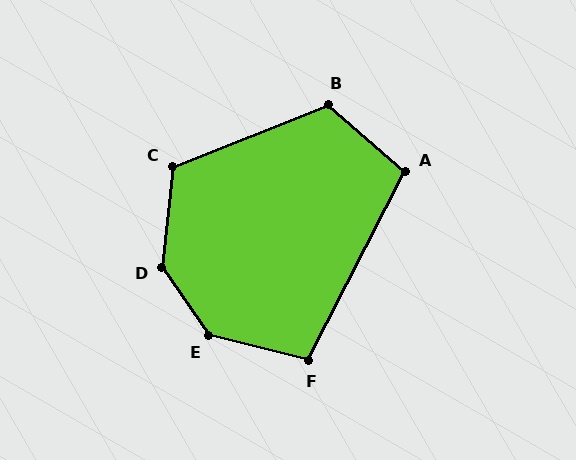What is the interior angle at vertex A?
Approximately 104 degrees (obtuse).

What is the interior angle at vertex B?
Approximately 118 degrees (obtuse).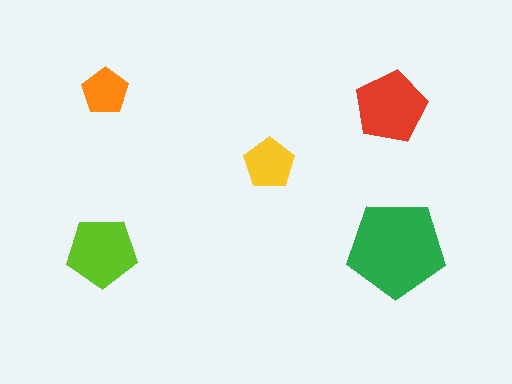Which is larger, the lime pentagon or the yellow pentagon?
The lime one.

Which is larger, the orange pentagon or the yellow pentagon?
The yellow one.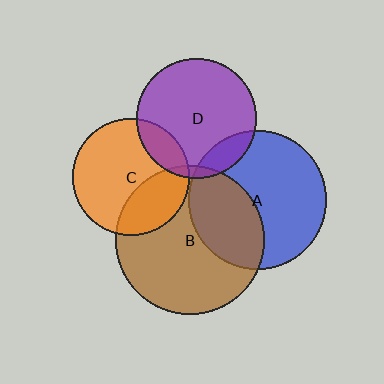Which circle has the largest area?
Circle B (brown).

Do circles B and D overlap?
Yes.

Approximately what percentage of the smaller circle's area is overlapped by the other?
Approximately 5%.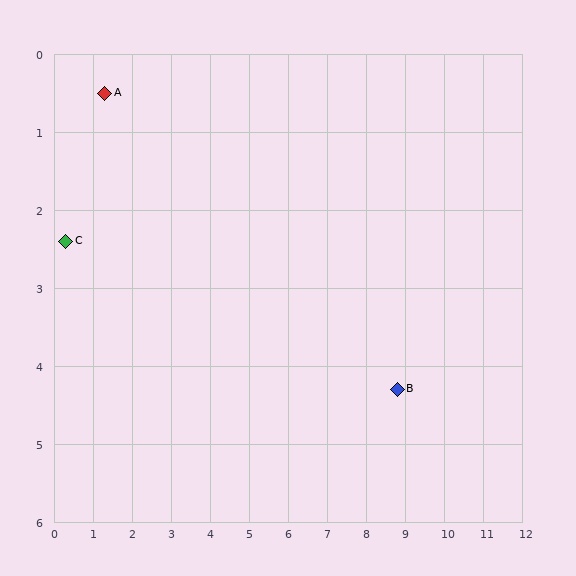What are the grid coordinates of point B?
Point B is at approximately (8.8, 4.3).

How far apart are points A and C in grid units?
Points A and C are about 2.1 grid units apart.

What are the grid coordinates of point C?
Point C is at approximately (0.3, 2.4).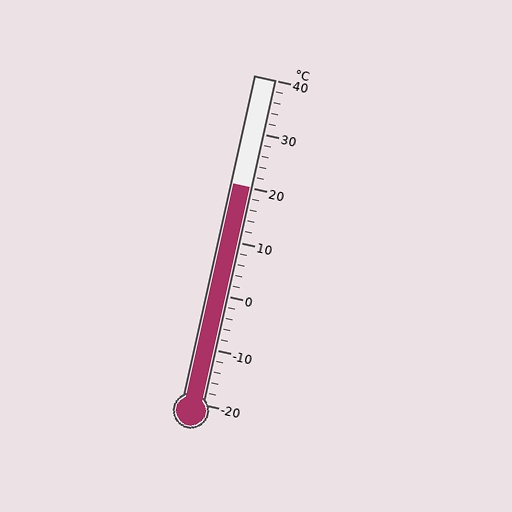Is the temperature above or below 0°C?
The temperature is above 0°C.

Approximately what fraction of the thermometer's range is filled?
The thermometer is filled to approximately 65% of its range.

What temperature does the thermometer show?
The thermometer shows approximately 20°C.